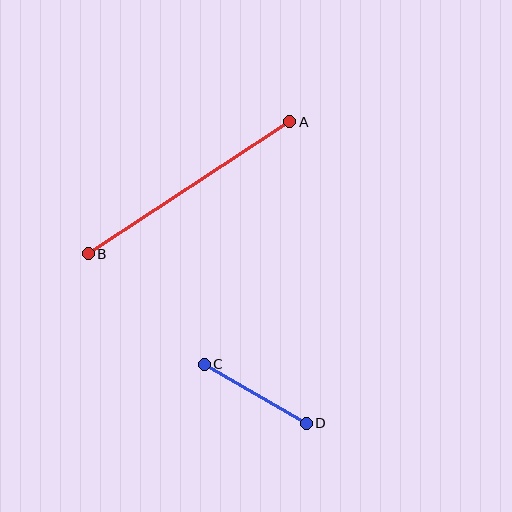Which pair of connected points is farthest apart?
Points A and B are farthest apart.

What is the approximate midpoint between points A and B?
The midpoint is at approximately (189, 188) pixels.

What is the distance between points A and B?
The distance is approximately 241 pixels.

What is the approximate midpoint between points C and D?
The midpoint is at approximately (255, 394) pixels.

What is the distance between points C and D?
The distance is approximately 118 pixels.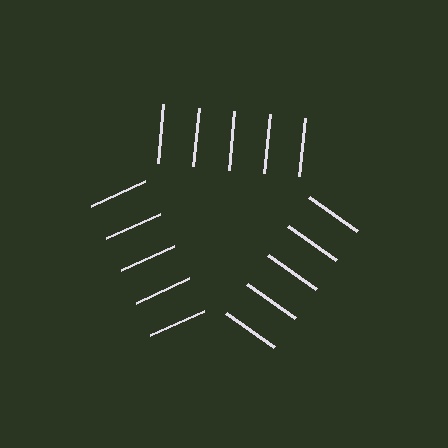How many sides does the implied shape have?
3 sides — the line-ends trace a triangle.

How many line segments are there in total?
15 — 5 along each of the 3 edges.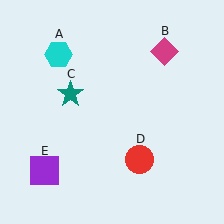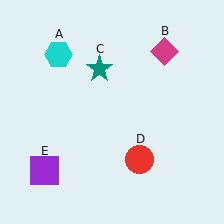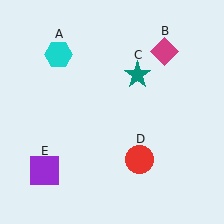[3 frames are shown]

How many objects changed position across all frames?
1 object changed position: teal star (object C).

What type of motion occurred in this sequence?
The teal star (object C) rotated clockwise around the center of the scene.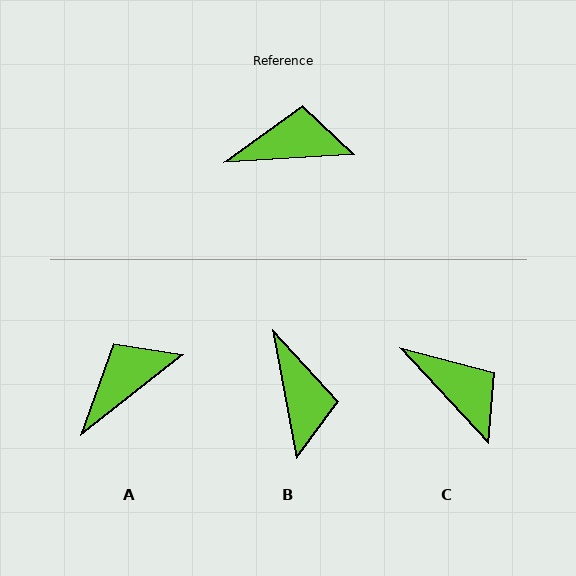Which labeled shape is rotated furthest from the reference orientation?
B, about 83 degrees away.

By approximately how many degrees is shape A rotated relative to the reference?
Approximately 35 degrees counter-clockwise.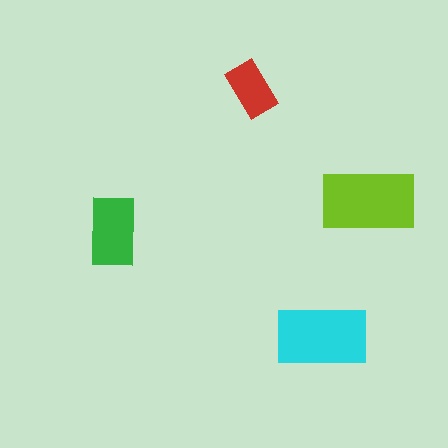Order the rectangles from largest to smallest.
the lime one, the cyan one, the green one, the red one.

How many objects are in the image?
There are 4 objects in the image.